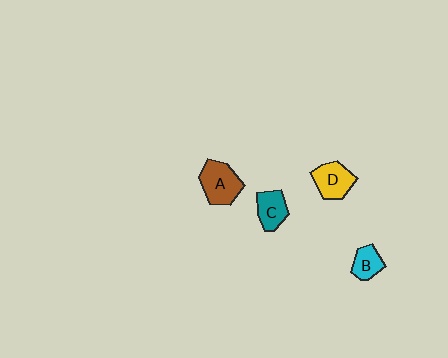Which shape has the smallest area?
Shape B (cyan).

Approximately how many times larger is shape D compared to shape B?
Approximately 1.5 times.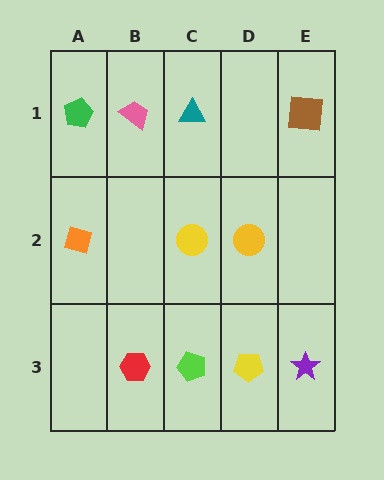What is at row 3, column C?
A lime pentagon.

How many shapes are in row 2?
3 shapes.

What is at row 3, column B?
A red hexagon.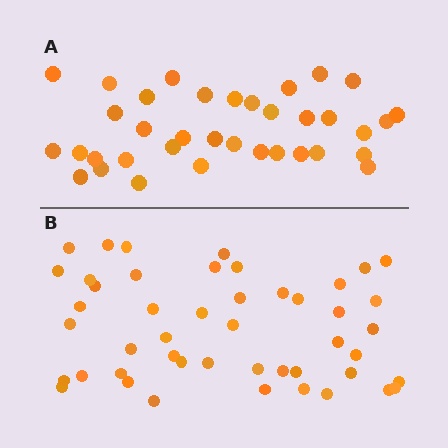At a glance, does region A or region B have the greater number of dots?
Region B (the bottom region) has more dots.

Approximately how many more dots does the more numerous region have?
Region B has roughly 12 or so more dots than region A.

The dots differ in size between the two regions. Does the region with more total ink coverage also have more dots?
No. Region A has more total ink coverage because its dots are larger, but region B actually contains more individual dots. Total area can be misleading — the number of items is what matters here.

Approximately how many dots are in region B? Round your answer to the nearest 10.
About 50 dots. (The exact count is 47, which rounds to 50.)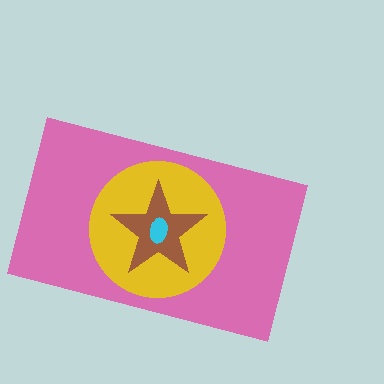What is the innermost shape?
The cyan ellipse.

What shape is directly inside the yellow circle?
The brown star.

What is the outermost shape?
The pink rectangle.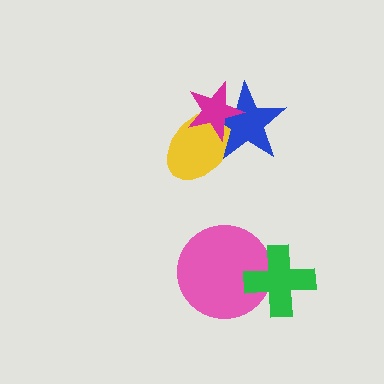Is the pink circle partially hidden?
Yes, it is partially covered by another shape.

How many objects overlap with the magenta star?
2 objects overlap with the magenta star.